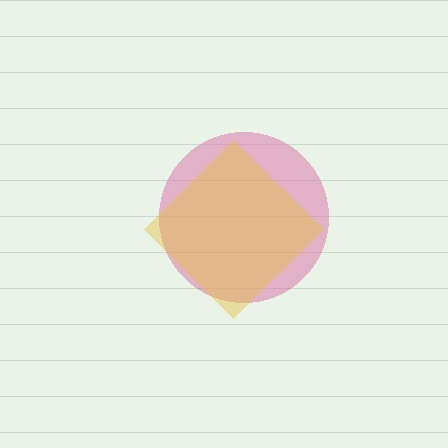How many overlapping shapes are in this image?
There are 2 overlapping shapes in the image.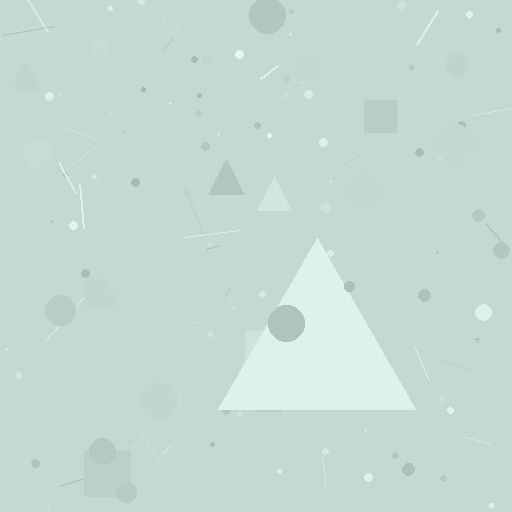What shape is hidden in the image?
A triangle is hidden in the image.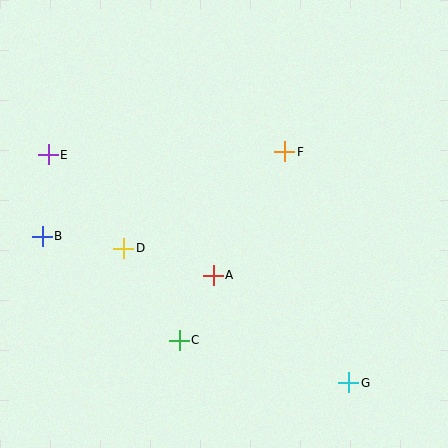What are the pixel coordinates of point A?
Point A is at (213, 275).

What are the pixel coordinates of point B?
Point B is at (42, 236).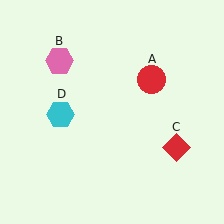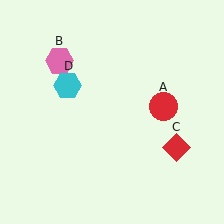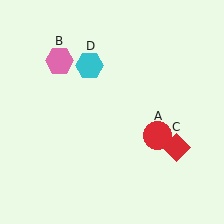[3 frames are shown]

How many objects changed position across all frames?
2 objects changed position: red circle (object A), cyan hexagon (object D).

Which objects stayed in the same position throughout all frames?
Pink hexagon (object B) and red diamond (object C) remained stationary.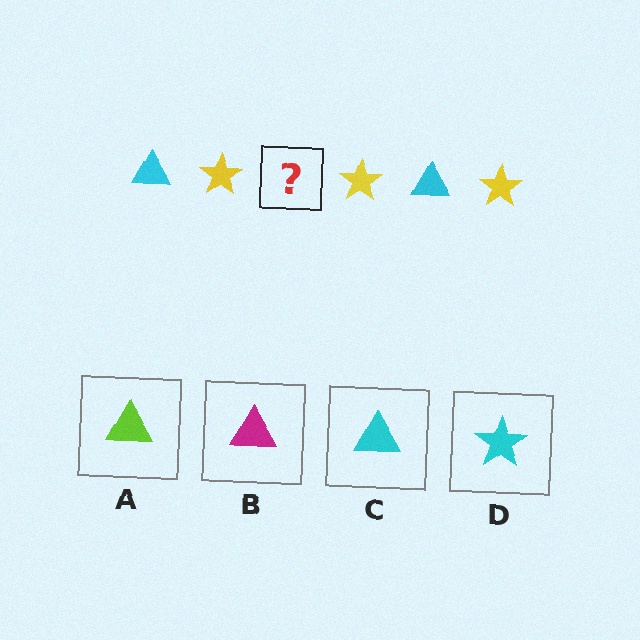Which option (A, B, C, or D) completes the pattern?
C.